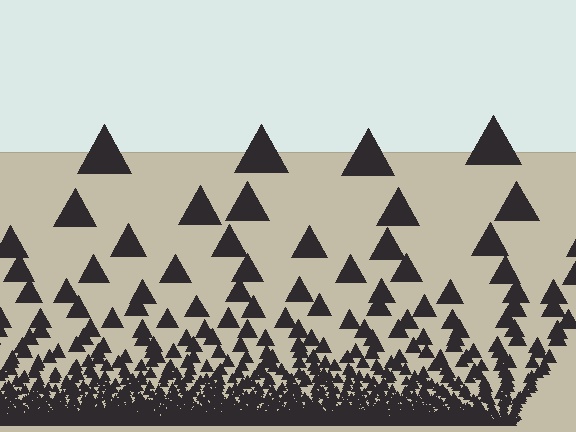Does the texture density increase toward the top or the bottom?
Density increases toward the bottom.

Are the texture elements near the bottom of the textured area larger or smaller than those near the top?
Smaller. The gradient is inverted — elements near the bottom are smaller and denser.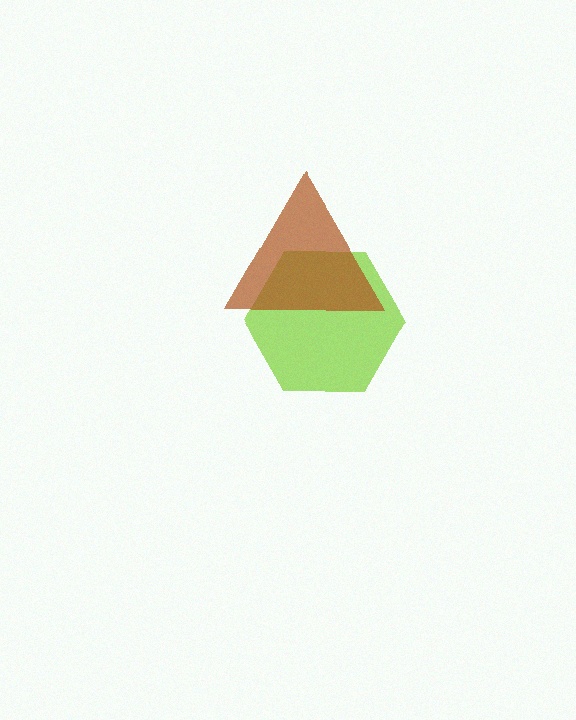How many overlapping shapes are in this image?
There are 2 overlapping shapes in the image.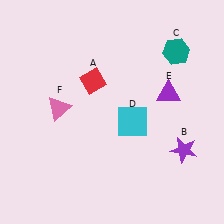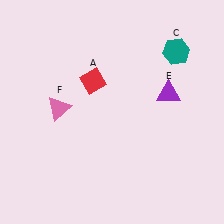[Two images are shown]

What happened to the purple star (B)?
The purple star (B) was removed in Image 2. It was in the bottom-right area of Image 1.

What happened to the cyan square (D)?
The cyan square (D) was removed in Image 2. It was in the bottom-right area of Image 1.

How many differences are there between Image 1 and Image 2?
There are 2 differences between the two images.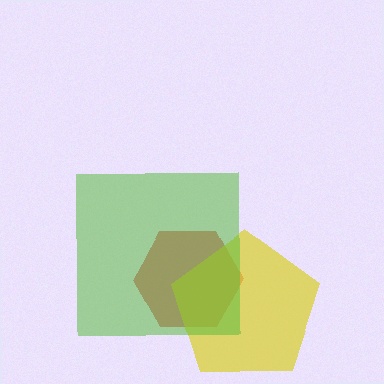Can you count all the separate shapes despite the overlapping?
Yes, there are 3 separate shapes.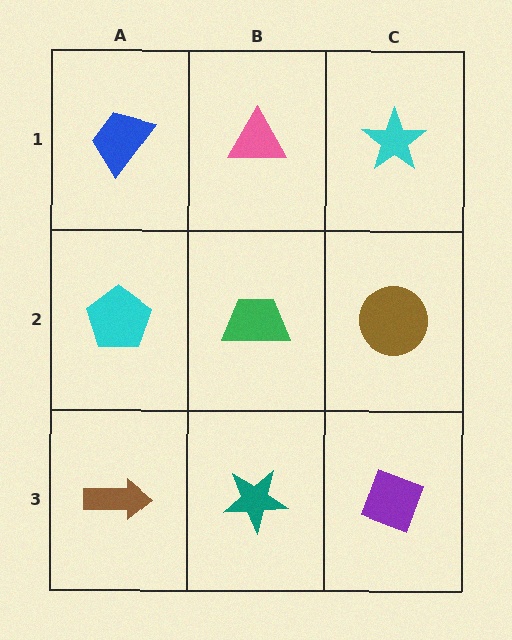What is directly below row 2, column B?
A teal star.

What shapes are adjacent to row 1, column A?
A cyan pentagon (row 2, column A), a pink triangle (row 1, column B).